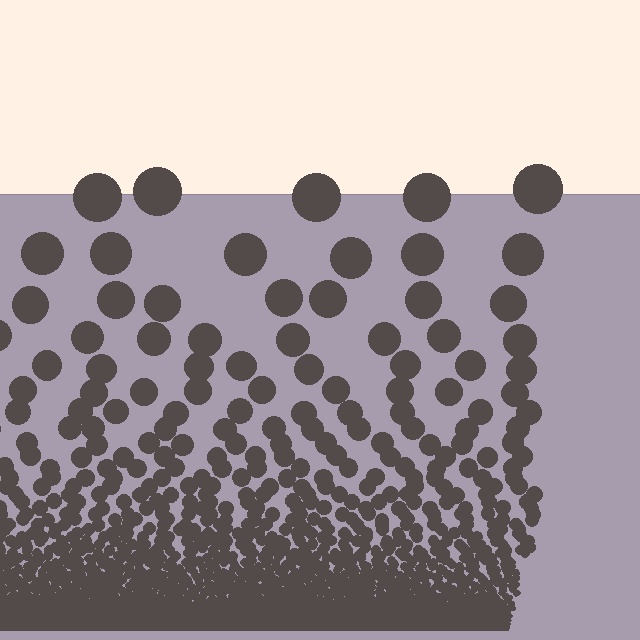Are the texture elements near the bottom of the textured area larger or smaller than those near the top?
Smaller. The gradient is inverted — elements near the bottom are smaller and denser.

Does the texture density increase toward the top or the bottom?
Density increases toward the bottom.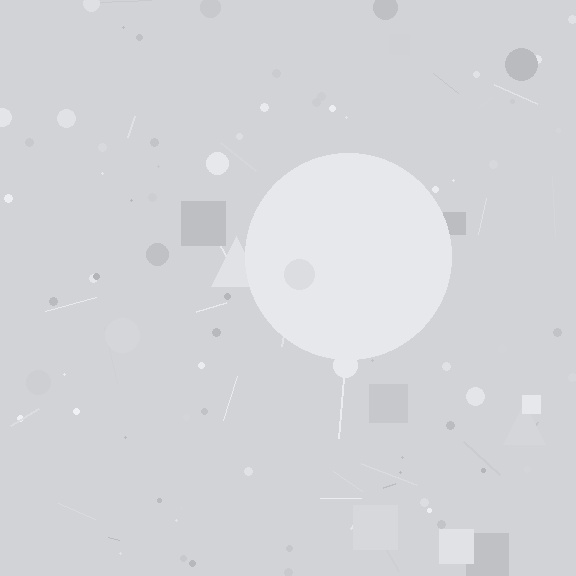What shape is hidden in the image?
A circle is hidden in the image.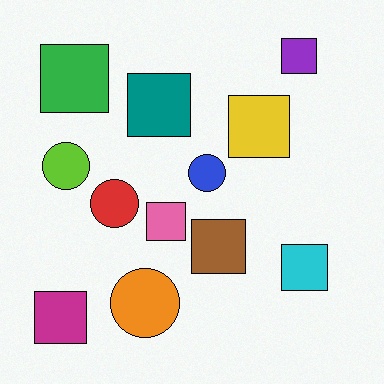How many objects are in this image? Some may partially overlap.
There are 12 objects.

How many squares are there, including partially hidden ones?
There are 8 squares.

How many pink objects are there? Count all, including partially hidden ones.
There is 1 pink object.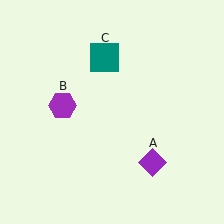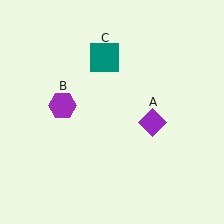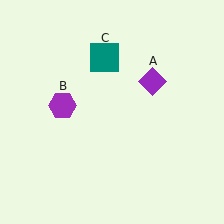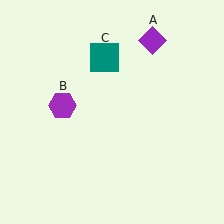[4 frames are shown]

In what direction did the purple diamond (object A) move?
The purple diamond (object A) moved up.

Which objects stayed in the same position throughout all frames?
Purple hexagon (object B) and teal square (object C) remained stationary.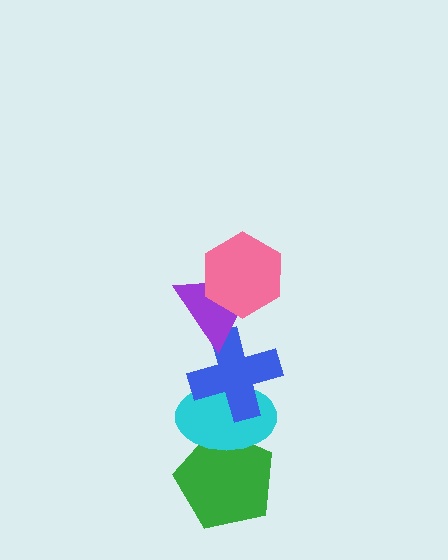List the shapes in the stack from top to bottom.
From top to bottom: the pink hexagon, the purple triangle, the blue cross, the cyan ellipse, the green pentagon.